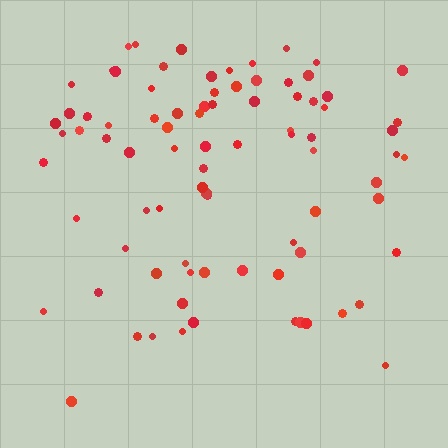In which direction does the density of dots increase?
From bottom to top, with the top side densest.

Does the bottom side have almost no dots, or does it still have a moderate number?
Still a moderate number, just noticeably fewer than the top.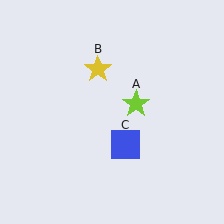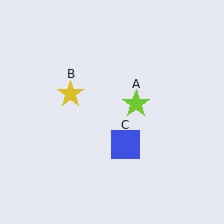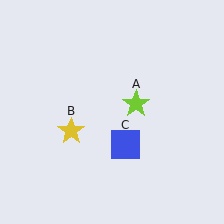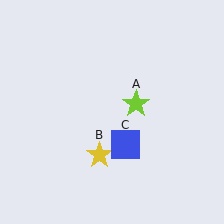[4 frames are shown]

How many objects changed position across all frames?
1 object changed position: yellow star (object B).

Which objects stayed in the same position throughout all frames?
Lime star (object A) and blue square (object C) remained stationary.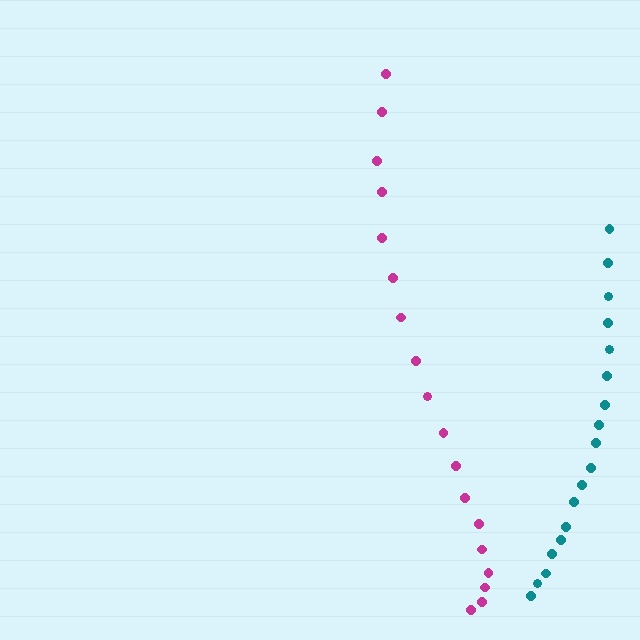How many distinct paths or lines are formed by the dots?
There are 2 distinct paths.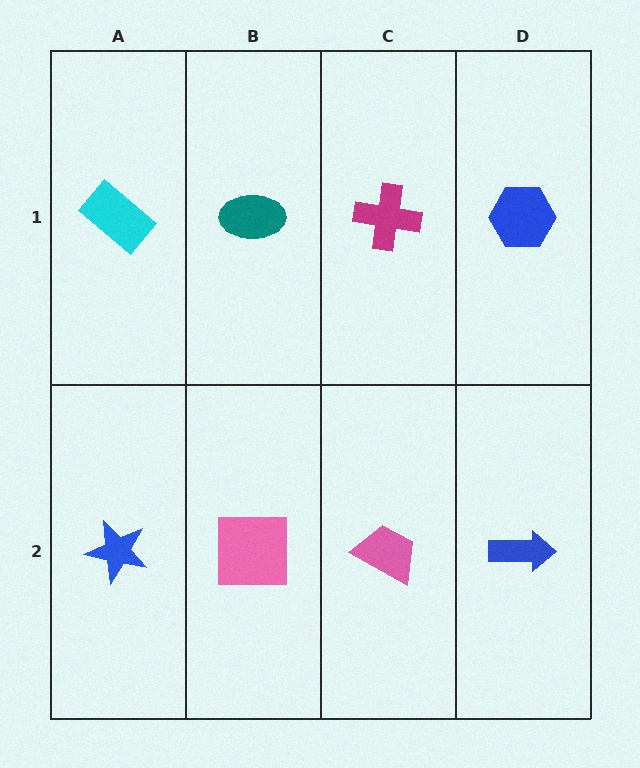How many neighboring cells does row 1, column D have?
2.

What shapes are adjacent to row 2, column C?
A magenta cross (row 1, column C), a pink square (row 2, column B), a blue arrow (row 2, column D).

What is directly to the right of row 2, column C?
A blue arrow.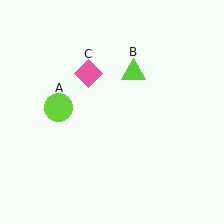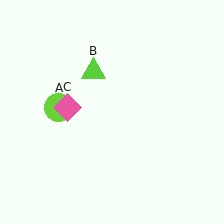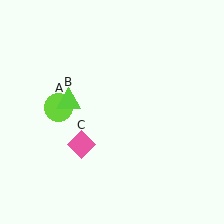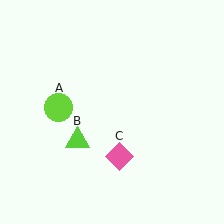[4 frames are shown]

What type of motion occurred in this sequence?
The lime triangle (object B), pink diamond (object C) rotated counterclockwise around the center of the scene.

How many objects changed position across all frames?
2 objects changed position: lime triangle (object B), pink diamond (object C).